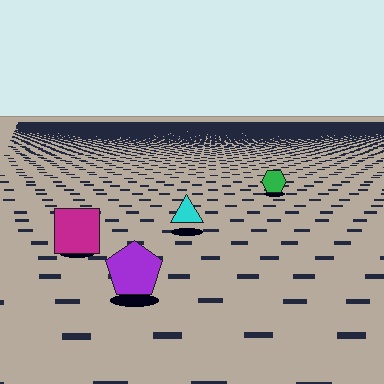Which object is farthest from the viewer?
The green hexagon is farthest from the viewer. It appears smaller and the ground texture around it is denser.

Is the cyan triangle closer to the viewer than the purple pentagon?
No. The purple pentagon is closer — you can tell from the texture gradient: the ground texture is coarser near it.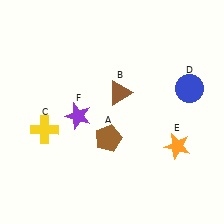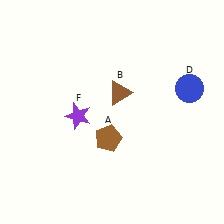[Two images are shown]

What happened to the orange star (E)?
The orange star (E) was removed in Image 2. It was in the bottom-right area of Image 1.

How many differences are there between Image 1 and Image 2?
There are 2 differences between the two images.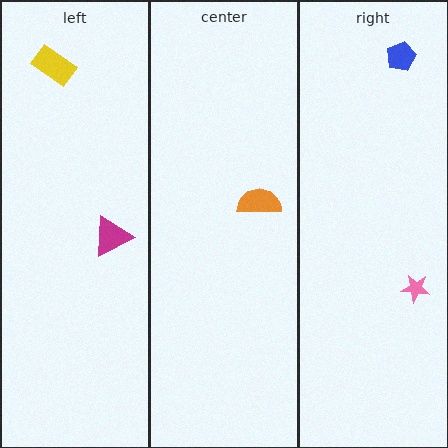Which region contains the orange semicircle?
The center region.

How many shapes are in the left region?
2.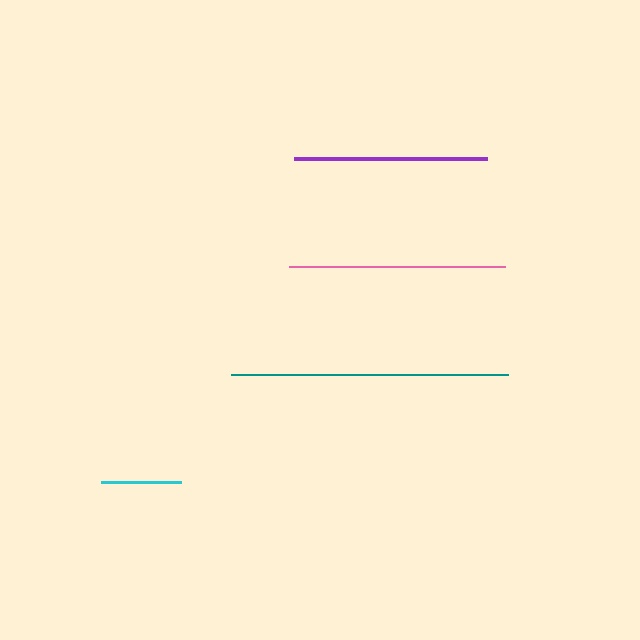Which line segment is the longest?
The teal line is the longest at approximately 277 pixels.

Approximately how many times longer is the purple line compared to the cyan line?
The purple line is approximately 2.4 times the length of the cyan line.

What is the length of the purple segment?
The purple segment is approximately 193 pixels long.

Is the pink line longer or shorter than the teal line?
The teal line is longer than the pink line.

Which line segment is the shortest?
The cyan line is the shortest at approximately 79 pixels.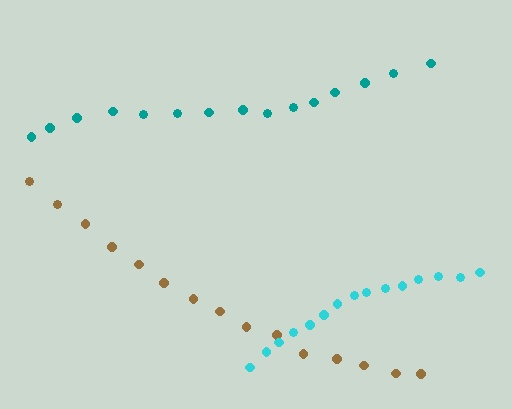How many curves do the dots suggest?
There are 3 distinct paths.